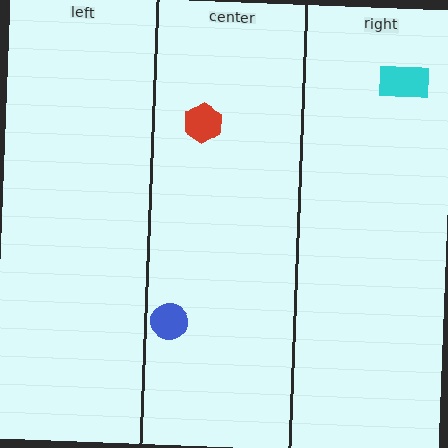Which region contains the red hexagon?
The center region.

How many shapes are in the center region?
2.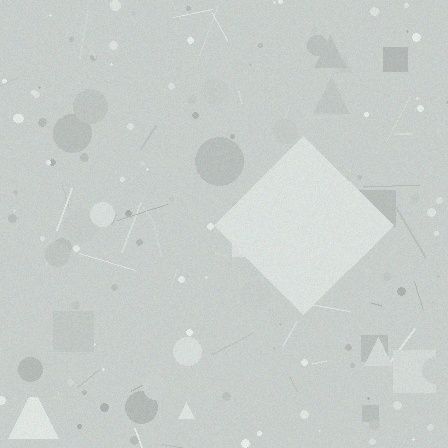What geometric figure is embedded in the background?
A diamond is embedded in the background.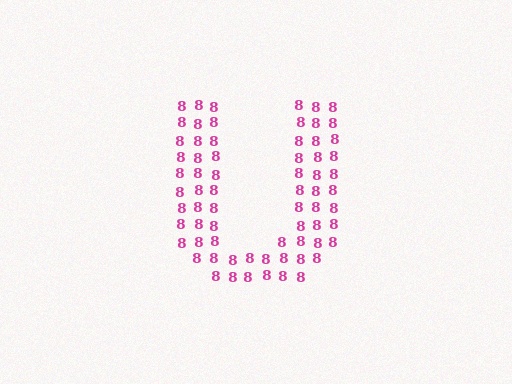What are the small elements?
The small elements are digit 8's.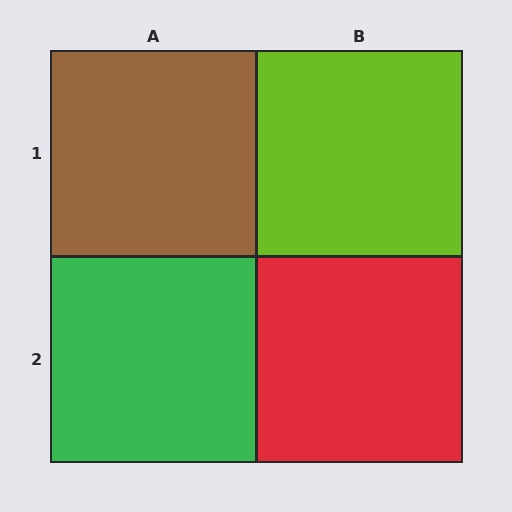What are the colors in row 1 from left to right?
Brown, lime.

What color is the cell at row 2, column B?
Red.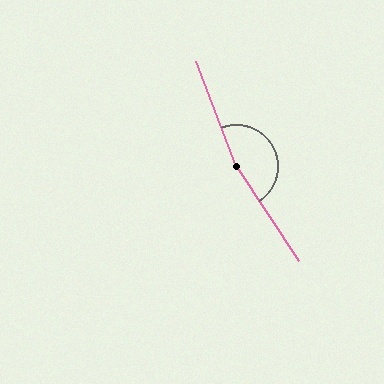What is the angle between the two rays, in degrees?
Approximately 167 degrees.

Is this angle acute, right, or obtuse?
It is obtuse.